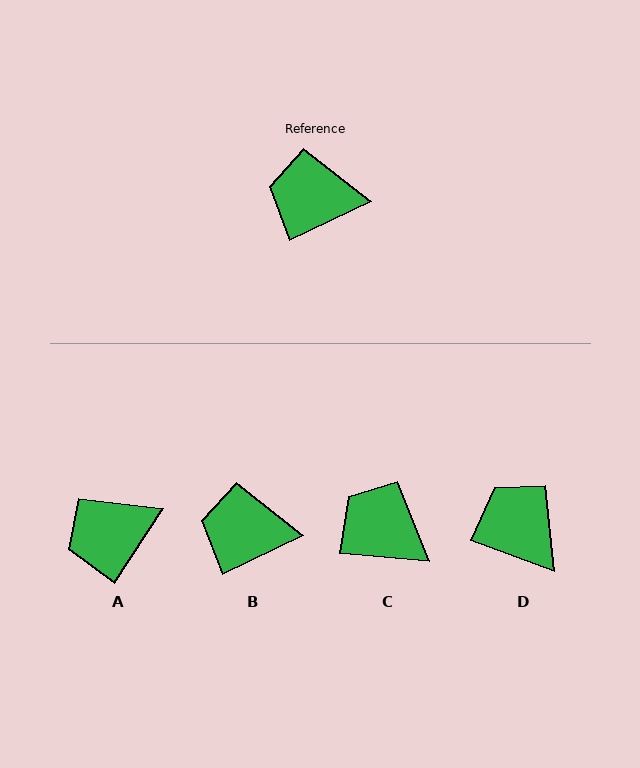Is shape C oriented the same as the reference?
No, it is off by about 30 degrees.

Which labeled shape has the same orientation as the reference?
B.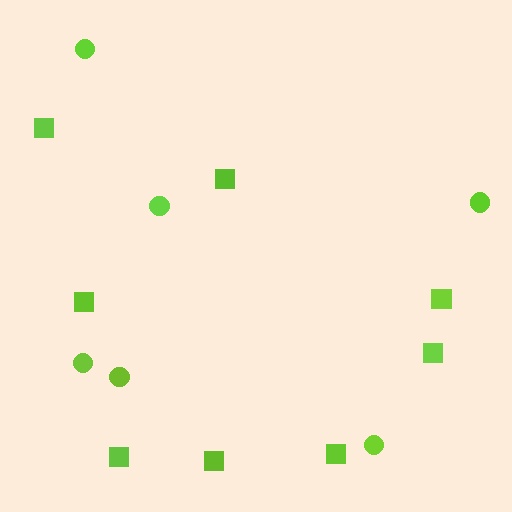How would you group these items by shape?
There are 2 groups: one group of circles (6) and one group of squares (8).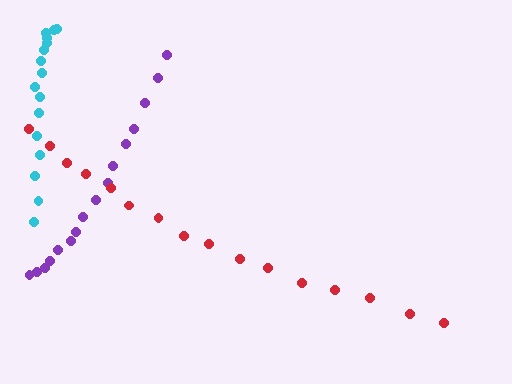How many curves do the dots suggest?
There are 3 distinct paths.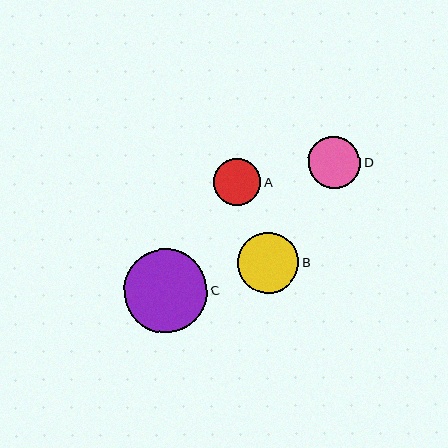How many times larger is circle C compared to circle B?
Circle C is approximately 1.4 times the size of circle B.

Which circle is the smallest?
Circle A is the smallest with a size of approximately 47 pixels.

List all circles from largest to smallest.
From largest to smallest: C, B, D, A.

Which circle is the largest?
Circle C is the largest with a size of approximately 84 pixels.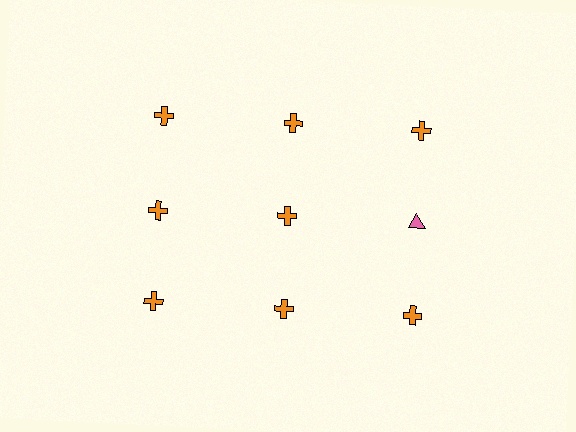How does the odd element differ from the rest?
It differs in both color (pink instead of orange) and shape (triangle instead of cross).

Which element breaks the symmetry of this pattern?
The pink triangle in the second row, center column breaks the symmetry. All other shapes are orange crosses.